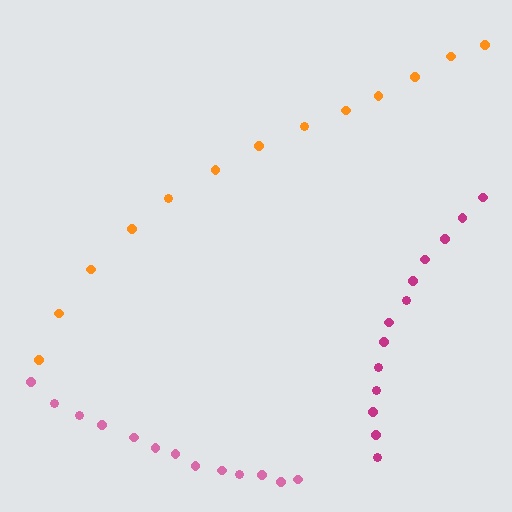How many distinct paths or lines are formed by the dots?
There are 3 distinct paths.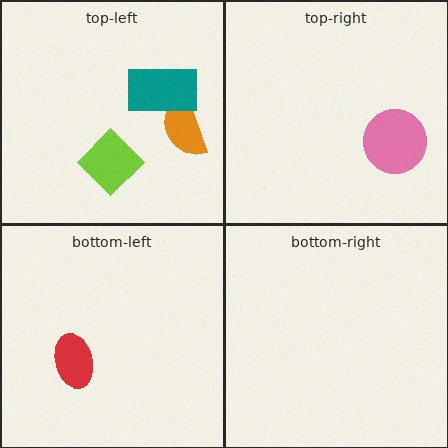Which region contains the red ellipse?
The bottom-left region.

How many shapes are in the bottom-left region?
1.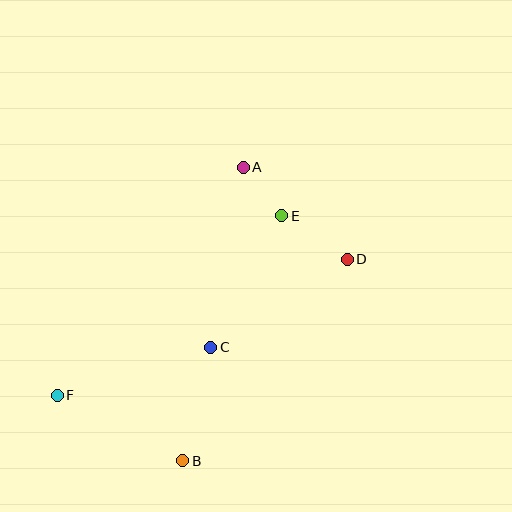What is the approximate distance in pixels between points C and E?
The distance between C and E is approximately 149 pixels.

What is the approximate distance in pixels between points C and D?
The distance between C and D is approximately 163 pixels.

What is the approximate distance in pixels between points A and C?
The distance between A and C is approximately 183 pixels.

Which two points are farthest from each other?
Points D and F are farthest from each other.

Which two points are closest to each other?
Points A and E are closest to each other.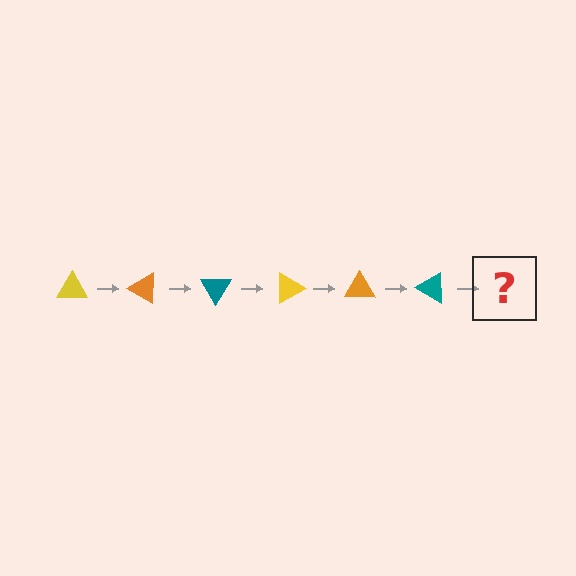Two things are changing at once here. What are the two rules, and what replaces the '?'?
The two rules are that it rotates 30 degrees each step and the color cycles through yellow, orange, and teal. The '?' should be a yellow triangle, rotated 180 degrees from the start.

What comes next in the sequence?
The next element should be a yellow triangle, rotated 180 degrees from the start.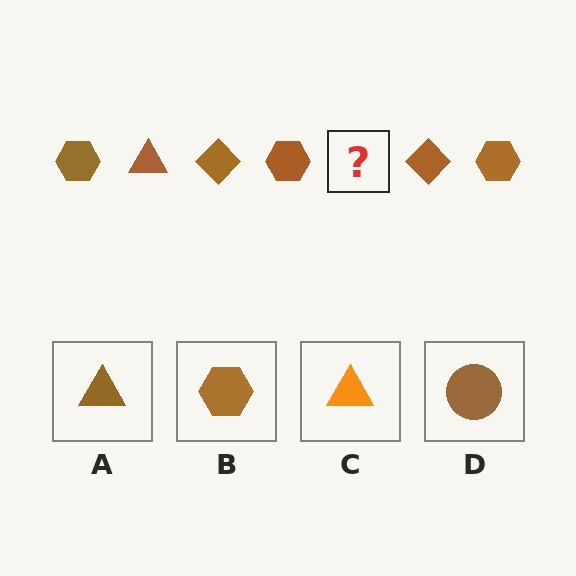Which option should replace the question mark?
Option A.